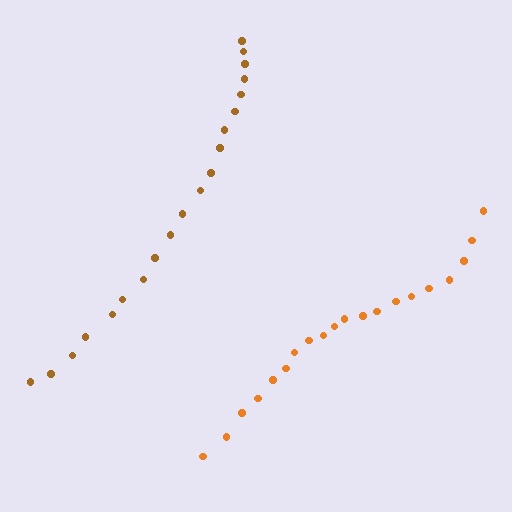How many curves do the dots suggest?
There are 2 distinct paths.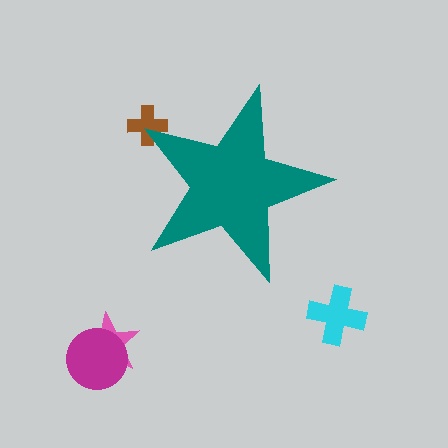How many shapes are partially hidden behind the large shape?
1 shape is partially hidden.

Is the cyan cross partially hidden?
No, the cyan cross is fully visible.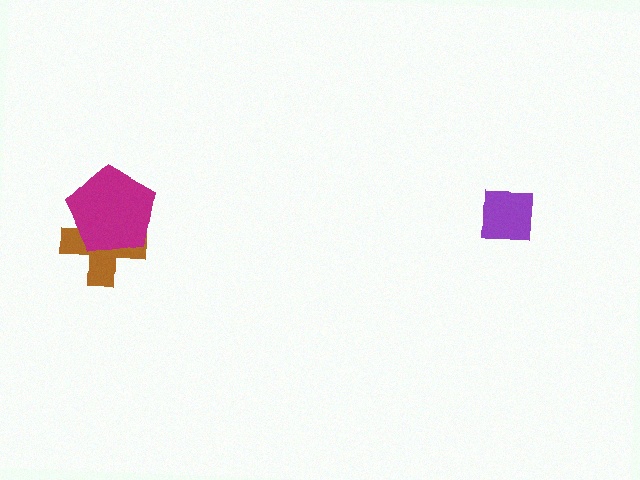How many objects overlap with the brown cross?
1 object overlaps with the brown cross.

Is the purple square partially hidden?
No, no other shape covers it.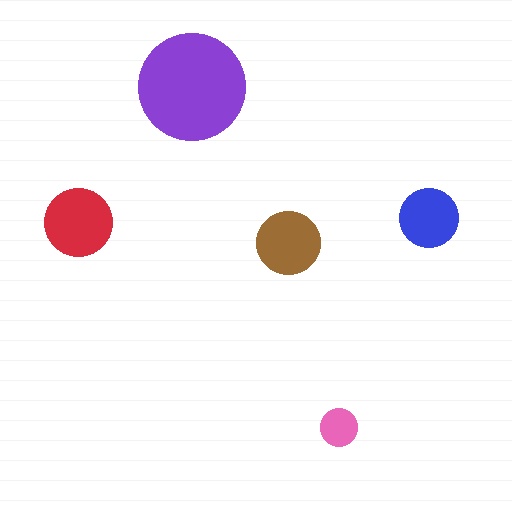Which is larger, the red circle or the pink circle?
The red one.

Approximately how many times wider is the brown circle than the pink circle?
About 1.5 times wider.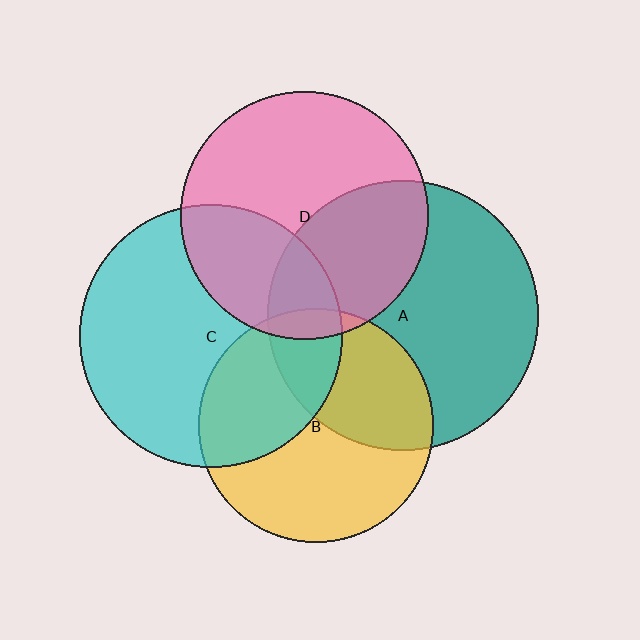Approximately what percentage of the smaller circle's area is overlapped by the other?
Approximately 40%.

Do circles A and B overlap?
Yes.